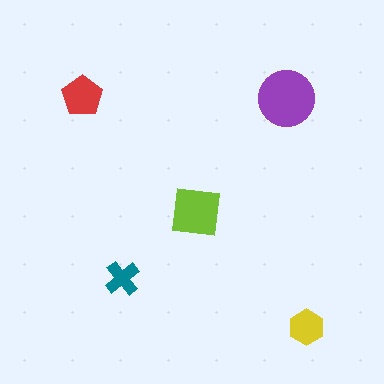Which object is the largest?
The purple circle.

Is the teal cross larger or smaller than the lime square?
Smaller.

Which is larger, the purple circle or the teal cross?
The purple circle.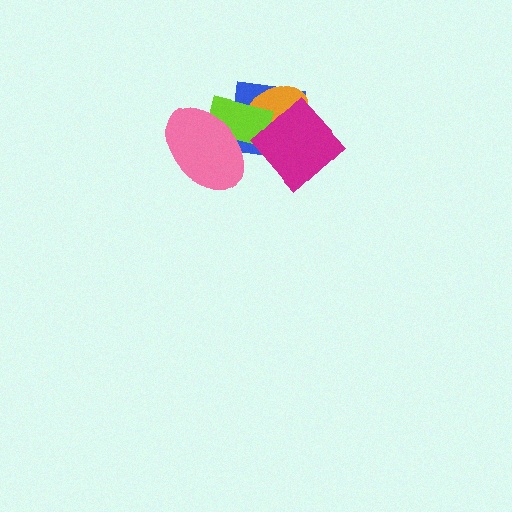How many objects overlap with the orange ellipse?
3 objects overlap with the orange ellipse.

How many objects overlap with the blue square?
4 objects overlap with the blue square.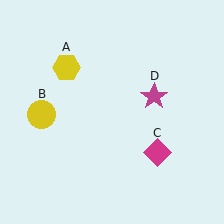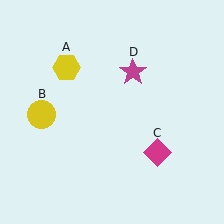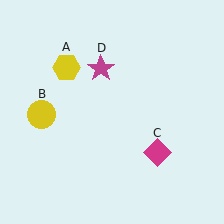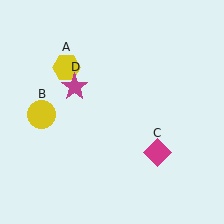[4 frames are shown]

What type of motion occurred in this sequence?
The magenta star (object D) rotated counterclockwise around the center of the scene.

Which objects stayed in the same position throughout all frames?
Yellow hexagon (object A) and yellow circle (object B) and magenta diamond (object C) remained stationary.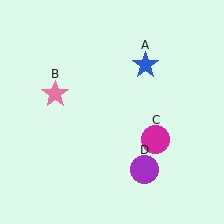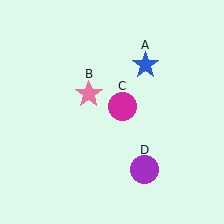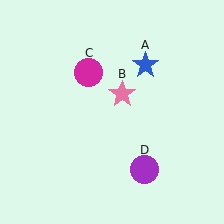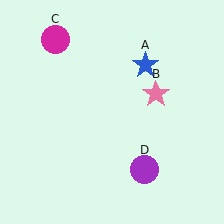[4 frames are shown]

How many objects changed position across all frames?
2 objects changed position: pink star (object B), magenta circle (object C).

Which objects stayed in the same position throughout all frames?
Blue star (object A) and purple circle (object D) remained stationary.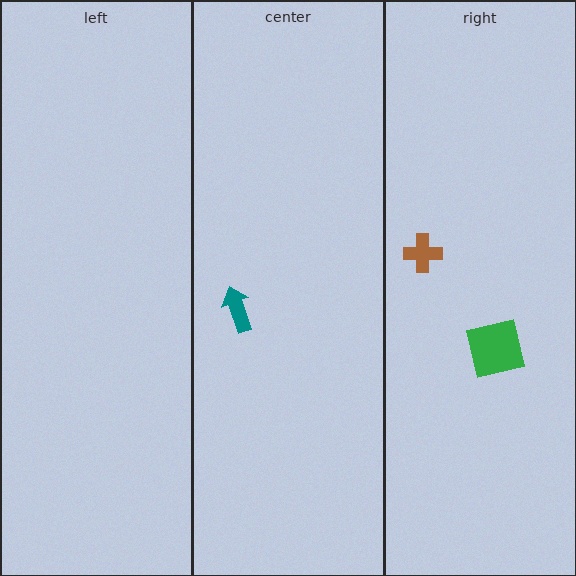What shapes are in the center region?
The teal arrow.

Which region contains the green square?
The right region.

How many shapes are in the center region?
1.